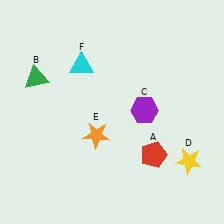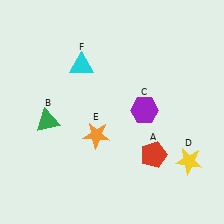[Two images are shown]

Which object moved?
The green triangle (B) moved down.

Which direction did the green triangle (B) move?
The green triangle (B) moved down.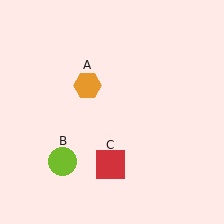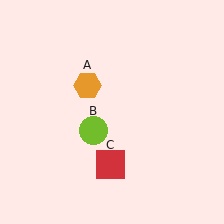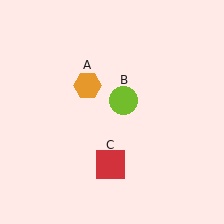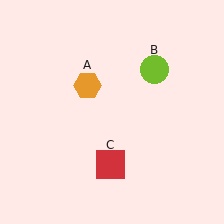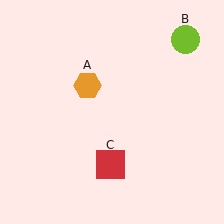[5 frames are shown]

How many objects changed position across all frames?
1 object changed position: lime circle (object B).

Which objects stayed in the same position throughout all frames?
Orange hexagon (object A) and red square (object C) remained stationary.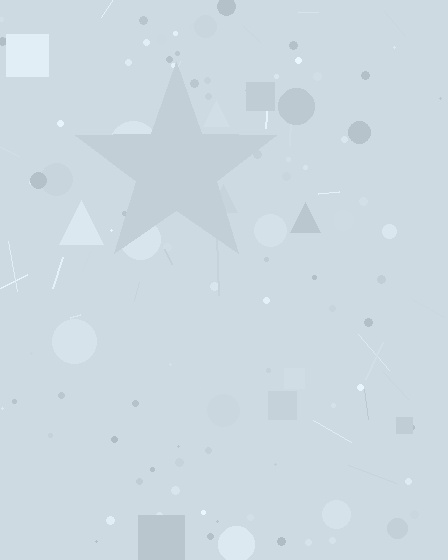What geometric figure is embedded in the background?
A star is embedded in the background.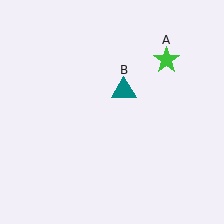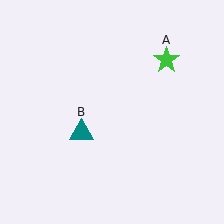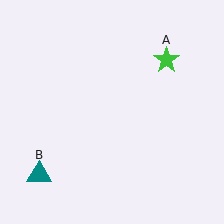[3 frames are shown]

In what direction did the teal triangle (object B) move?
The teal triangle (object B) moved down and to the left.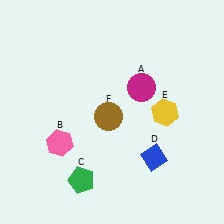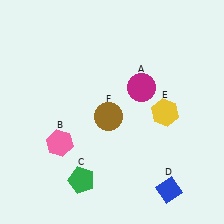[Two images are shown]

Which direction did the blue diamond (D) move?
The blue diamond (D) moved down.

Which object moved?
The blue diamond (D) moved down.